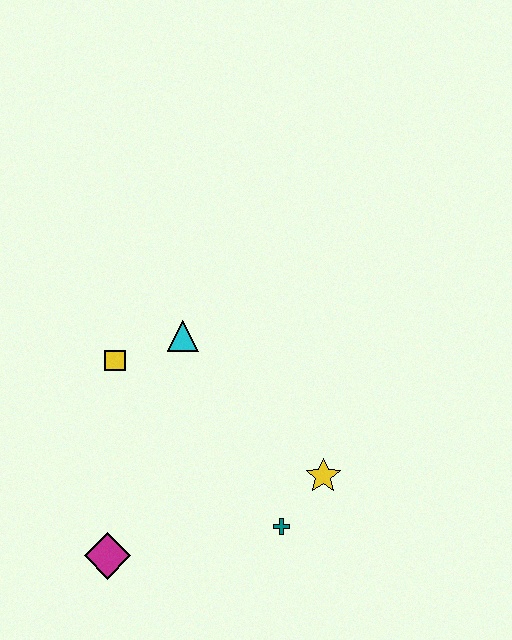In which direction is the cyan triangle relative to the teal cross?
The cyan triangle is above the teal cross.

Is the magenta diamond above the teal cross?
No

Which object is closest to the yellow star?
The teal cross is closest to the yellow star.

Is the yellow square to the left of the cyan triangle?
Yes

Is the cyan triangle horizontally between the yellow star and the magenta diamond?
Yes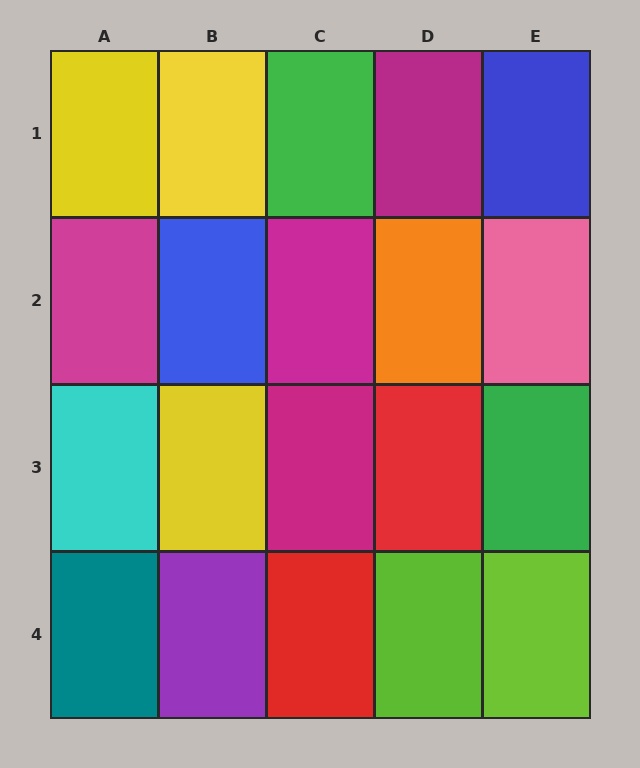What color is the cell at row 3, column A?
Cyan.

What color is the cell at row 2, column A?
Magenta.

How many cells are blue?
2 cells are blue.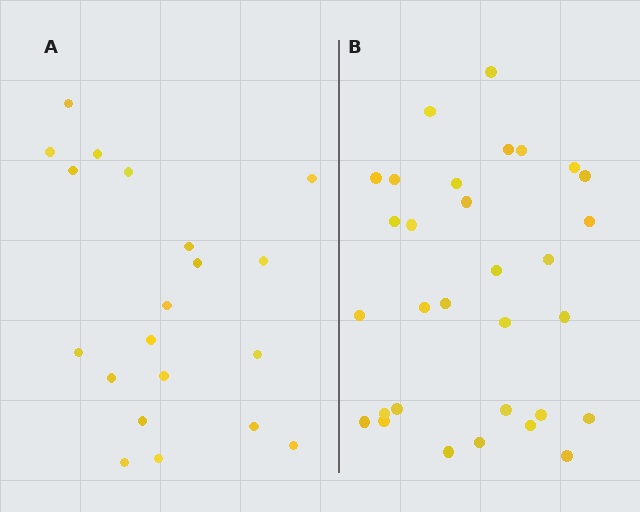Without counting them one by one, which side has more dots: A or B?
Region B (the right region) has more dots.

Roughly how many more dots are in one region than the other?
Region B has roughly 12 or so more dots than region A.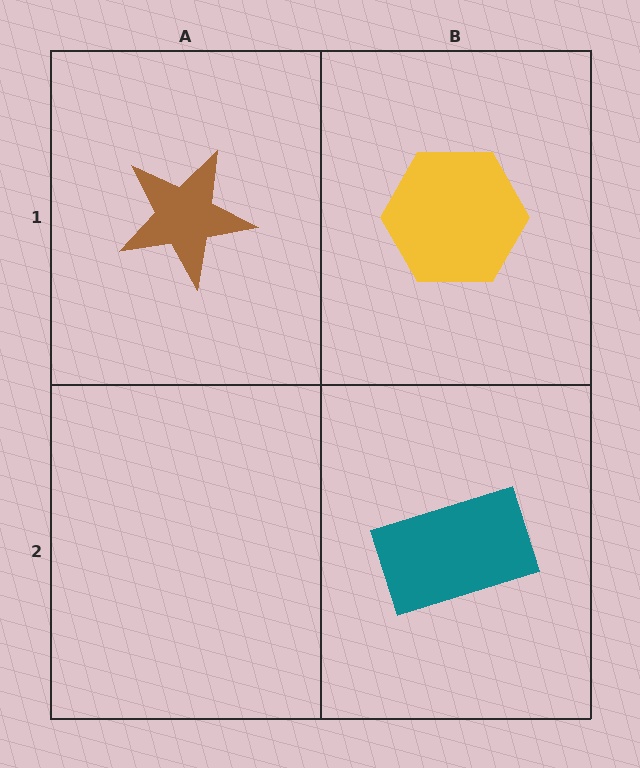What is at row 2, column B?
A teal rectangle.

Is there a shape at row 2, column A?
No, that cell is empty.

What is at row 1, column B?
A yellow hexagon.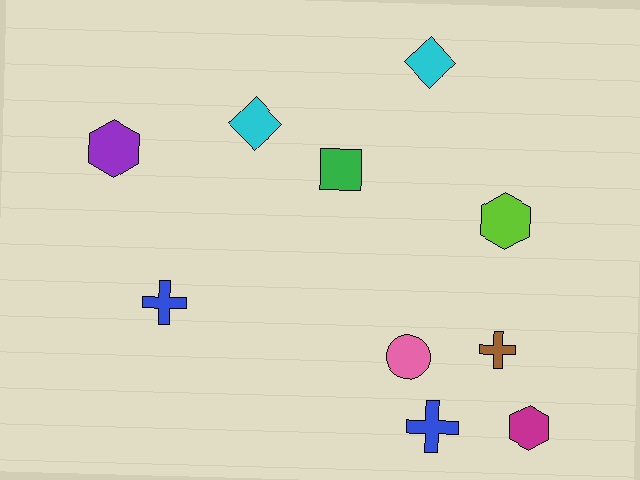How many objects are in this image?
There are 10 objects.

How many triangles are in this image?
There are no triangles.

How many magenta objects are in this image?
There is 1 magenta object.